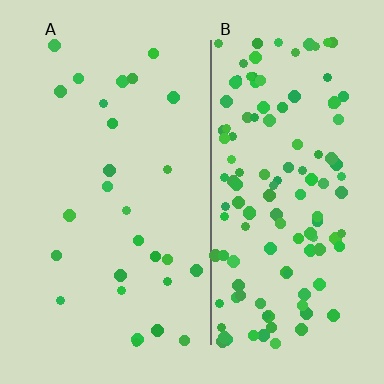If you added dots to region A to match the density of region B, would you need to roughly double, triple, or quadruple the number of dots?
Approximately quadruple.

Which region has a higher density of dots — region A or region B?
B (the right).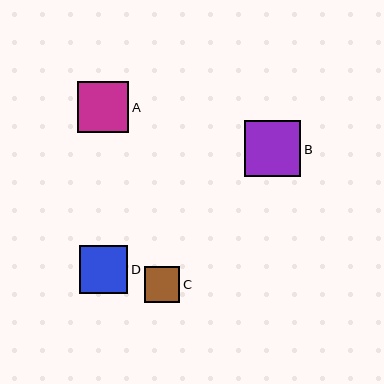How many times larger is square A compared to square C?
Square A is approximately 1.4 times the size of square C.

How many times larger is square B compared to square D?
Square B is approximately 1.2 times the size of square D.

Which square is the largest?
Square B is the largest with a size of approximately 56 pixels.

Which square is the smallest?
Square C is the smallest with a size of approximately 35 pixels.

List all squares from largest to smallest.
From largest to smallest: B, A, D, C.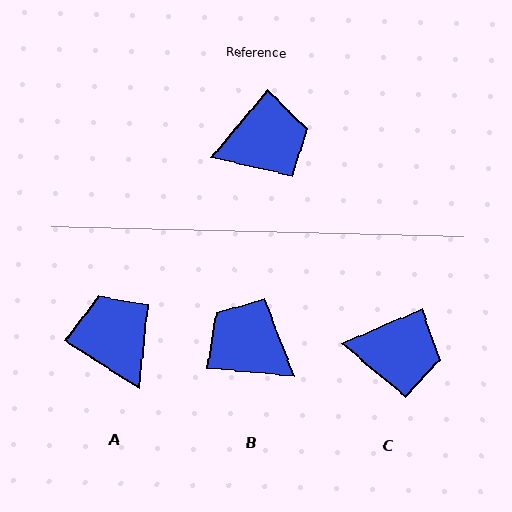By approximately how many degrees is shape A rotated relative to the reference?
Approximately 97 degrees counter-clockwise.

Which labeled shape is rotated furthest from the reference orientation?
B, about 124 degrees away.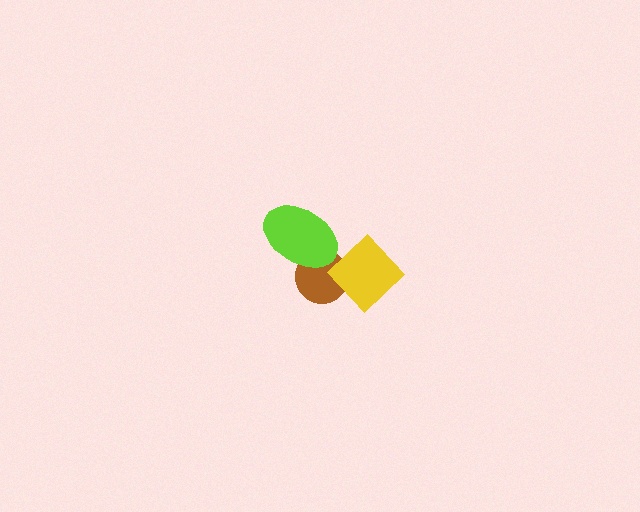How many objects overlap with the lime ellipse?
1 object overlaps with the lime ellipse.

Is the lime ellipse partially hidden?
No, no other shape covers it.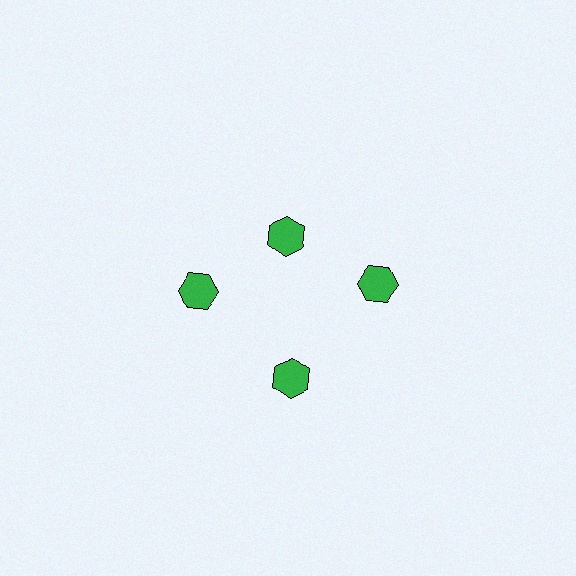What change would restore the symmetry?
The symmetry would be restored by moving it outward, back onto the ring so that all 4 hexagons sit at equal angles and equal distance from the center.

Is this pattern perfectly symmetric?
No. The 4 green hexagons are arranged in a ring, but one element near the 12 o'clock position is pulled inward toward the center, breaking the 4-fold rotational symmetry.